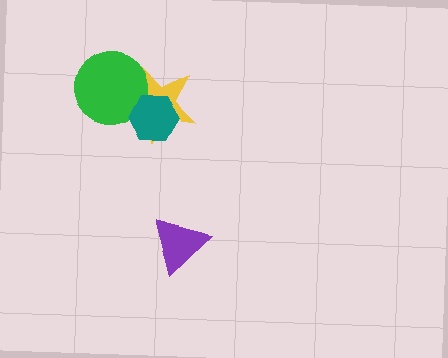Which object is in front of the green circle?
The teal hexagon is in front of the green circle.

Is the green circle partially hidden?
Yes, it is partially covered by another shape.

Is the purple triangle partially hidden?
No, no other shape covers it.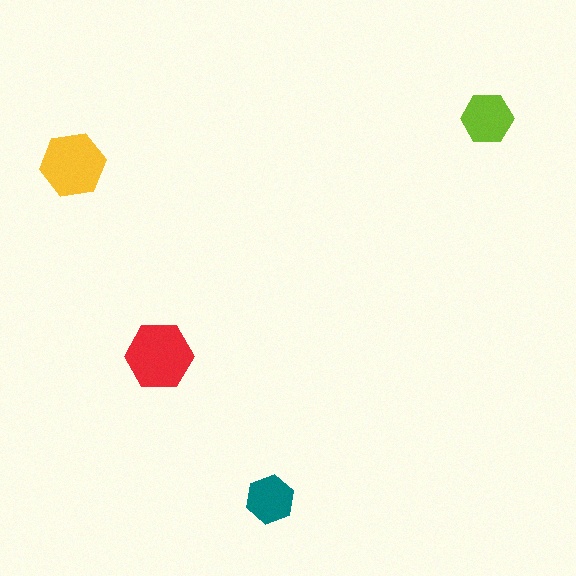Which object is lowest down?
The teal hexagon is bottommost.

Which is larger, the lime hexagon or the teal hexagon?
The lime one.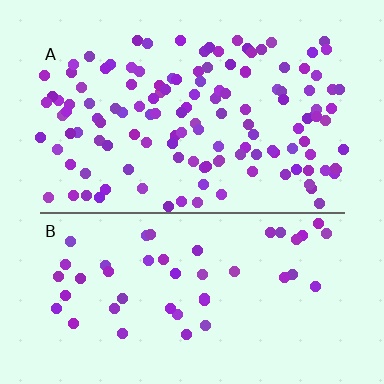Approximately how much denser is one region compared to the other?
Approximately 2.8× — region A over region B.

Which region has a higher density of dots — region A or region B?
A (the top).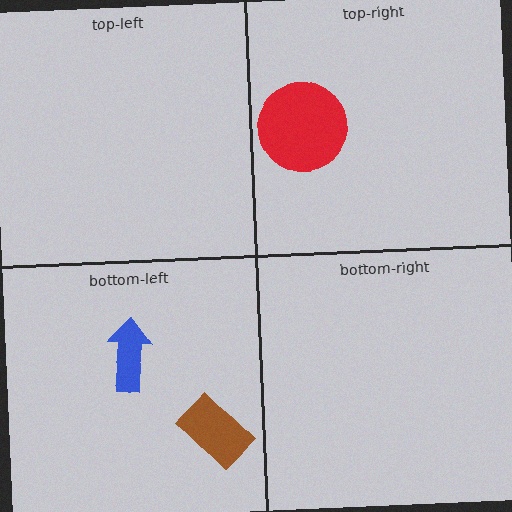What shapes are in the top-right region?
The red circle.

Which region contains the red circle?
The top-right region.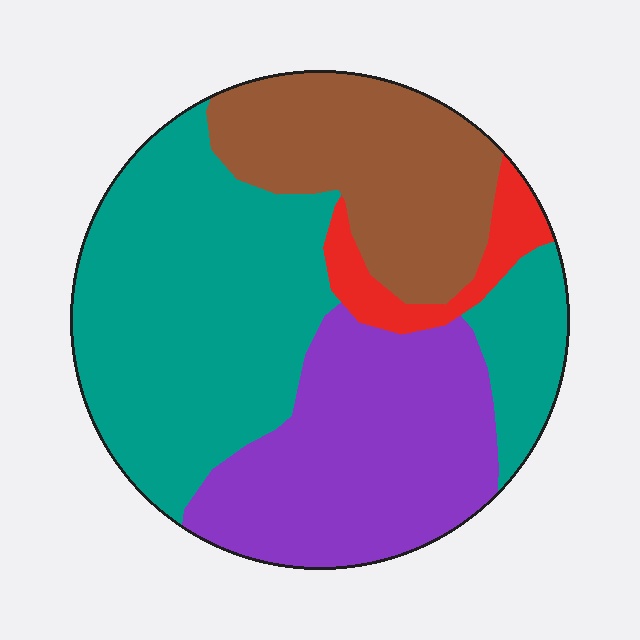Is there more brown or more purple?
Purple.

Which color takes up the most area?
Teal, at roughly 45%.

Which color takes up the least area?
Red, at roughly 5%.